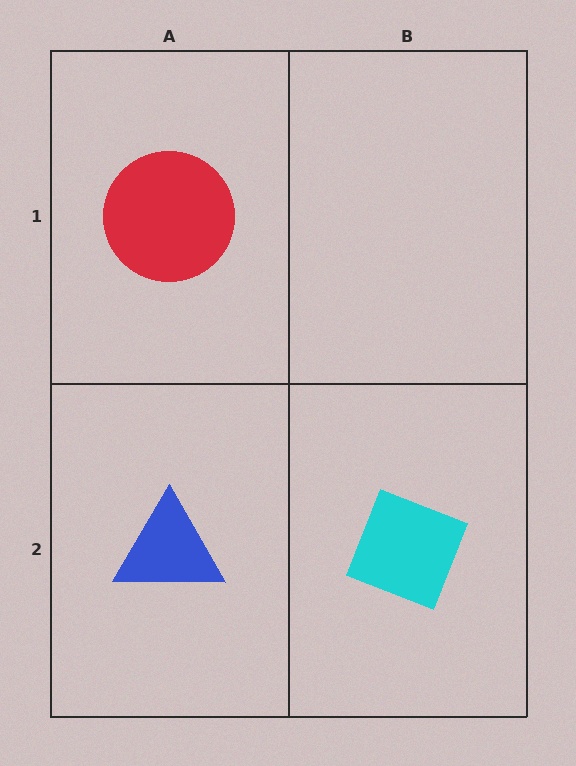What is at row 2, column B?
A cyan diamond.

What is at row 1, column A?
A red circle.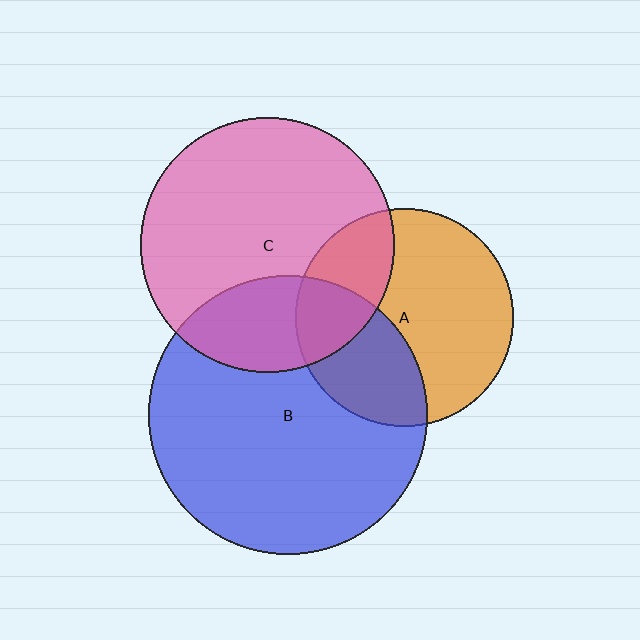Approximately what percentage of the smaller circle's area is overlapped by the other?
Approximately 35%.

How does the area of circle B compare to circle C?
Approximately 1.2 times.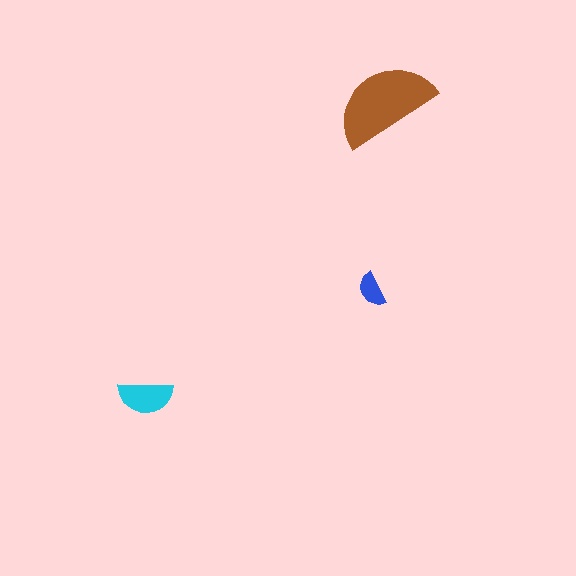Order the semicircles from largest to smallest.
the brown one, the cyan one, the blue one.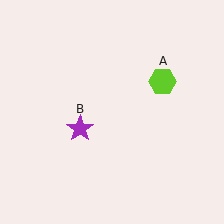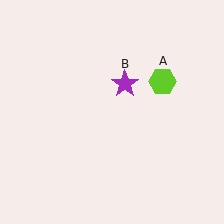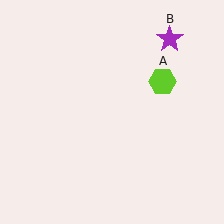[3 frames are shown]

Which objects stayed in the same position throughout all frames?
Lime hexagon (object A) remained stationary.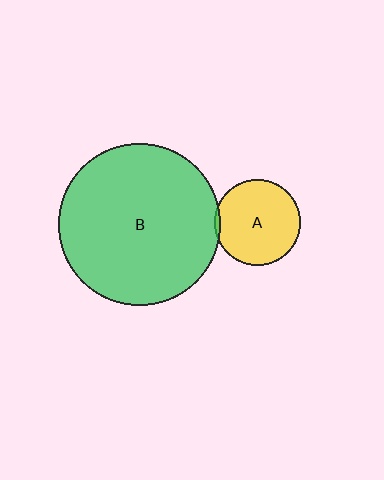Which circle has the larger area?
Circle B (green).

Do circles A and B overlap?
Yes.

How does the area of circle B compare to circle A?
Approximately 3.5 times.